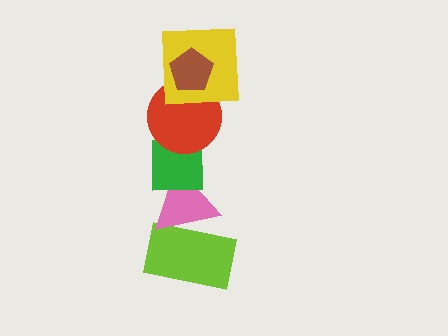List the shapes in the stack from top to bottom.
From top to bottom: the brown pentagon, the yellow square, the red circle, the green square, the pink triangle, the lime rectangle.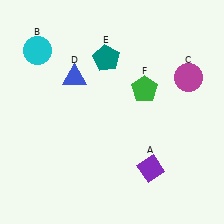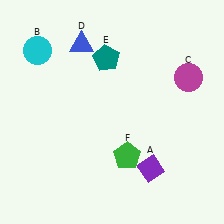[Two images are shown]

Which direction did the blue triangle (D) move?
The blue triangle (D) moved up.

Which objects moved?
The objects that moved are: the blue triangle (D), the green pentagon (F).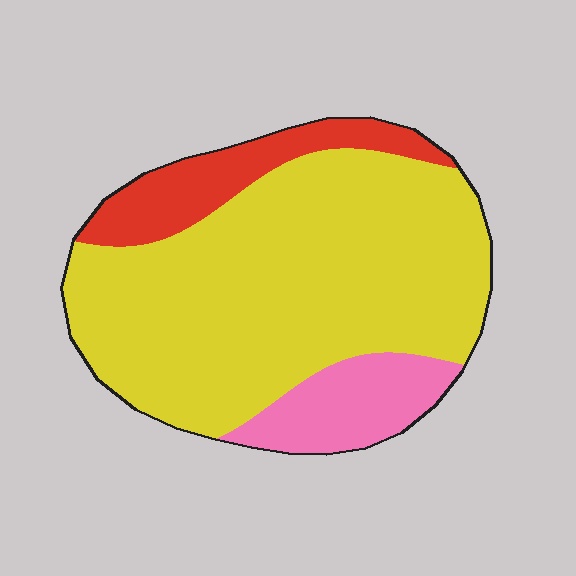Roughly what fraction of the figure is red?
Red covers 14% of the figure.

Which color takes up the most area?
Yellow, at roughly 75%.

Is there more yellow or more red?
Yellow.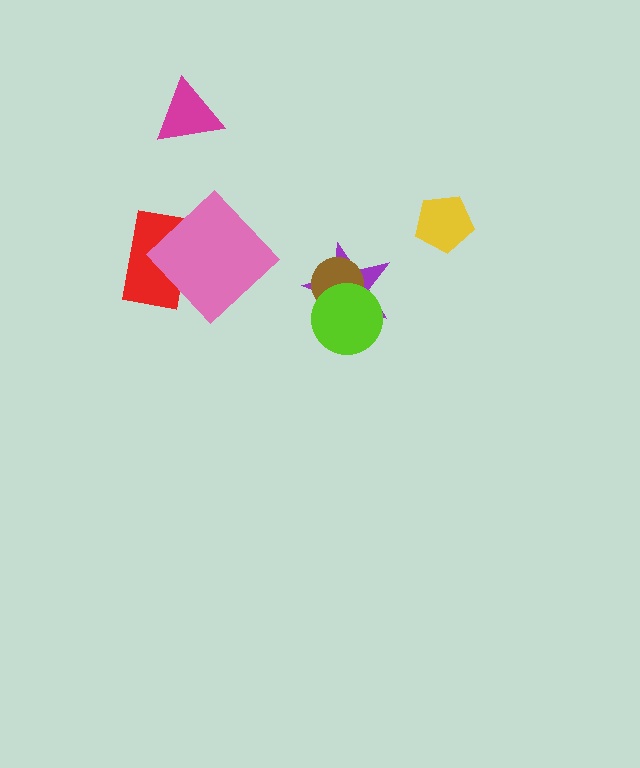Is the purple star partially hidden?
Yes, it is partially covered by another shape.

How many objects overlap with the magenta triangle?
0 objects overlap with the magenta triangle.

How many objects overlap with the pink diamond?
1 object overlaps with the pink diamond.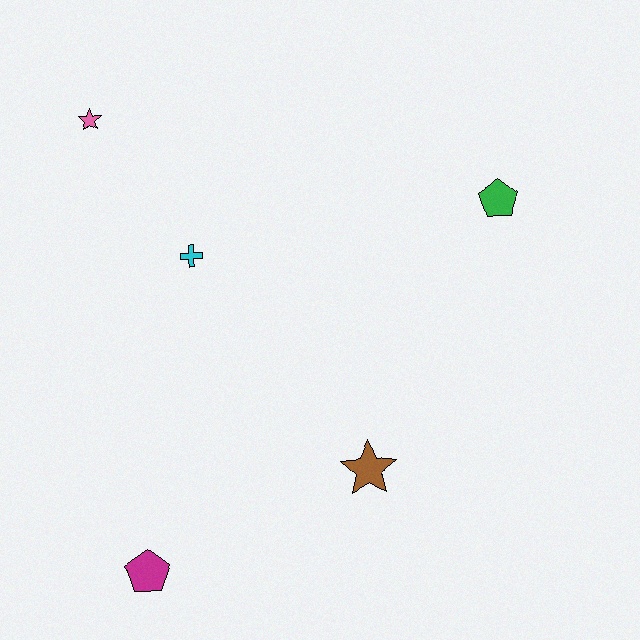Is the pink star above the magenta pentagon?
Yes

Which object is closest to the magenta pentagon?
The brown star is closest to the magenta pentagon.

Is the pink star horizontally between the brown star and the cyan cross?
No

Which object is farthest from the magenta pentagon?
The green pentagon is farthest from the magenta pentagon.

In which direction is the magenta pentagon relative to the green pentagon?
The magenta pentagon is to the left of the green pentagon.